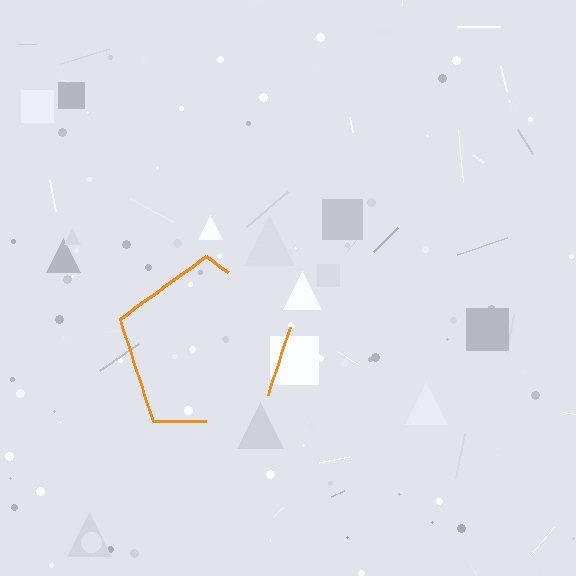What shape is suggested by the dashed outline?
The dashed outline suggests a pentagon.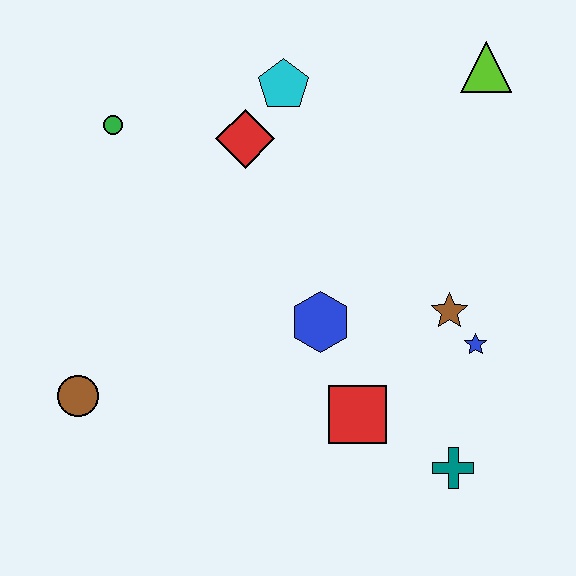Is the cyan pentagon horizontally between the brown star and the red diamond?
Yes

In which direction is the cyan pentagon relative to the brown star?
The cyan pentagon is above the brown star.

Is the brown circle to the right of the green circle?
No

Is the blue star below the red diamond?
Yes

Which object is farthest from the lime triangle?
The brown circle is farthest from the lime triangle.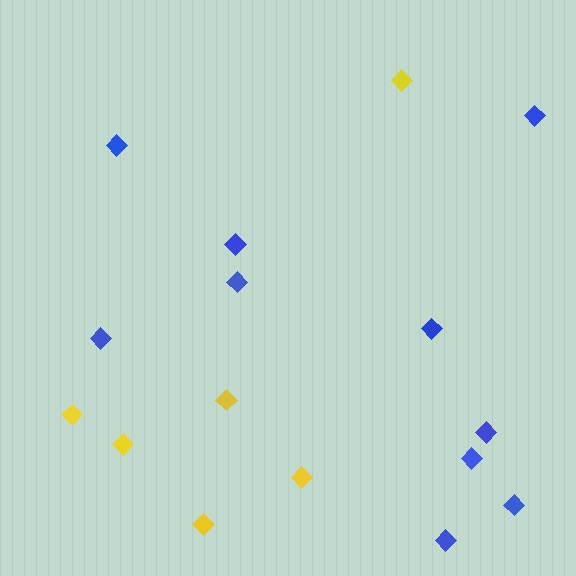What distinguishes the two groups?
There are 2 groups: one group of blue diamonds (10) and one group of yellow diamonds (6).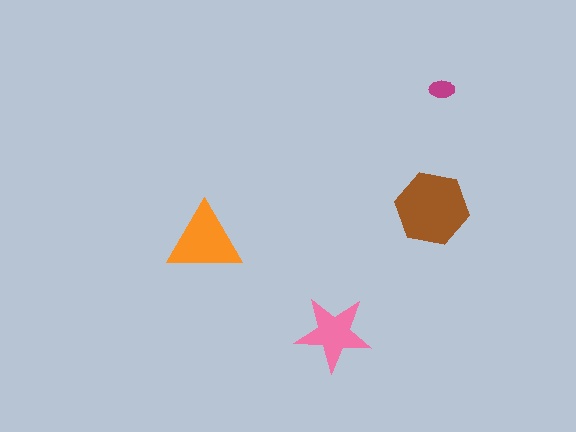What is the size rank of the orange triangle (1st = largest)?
2nd.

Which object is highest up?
The magenta ellipse is topmost.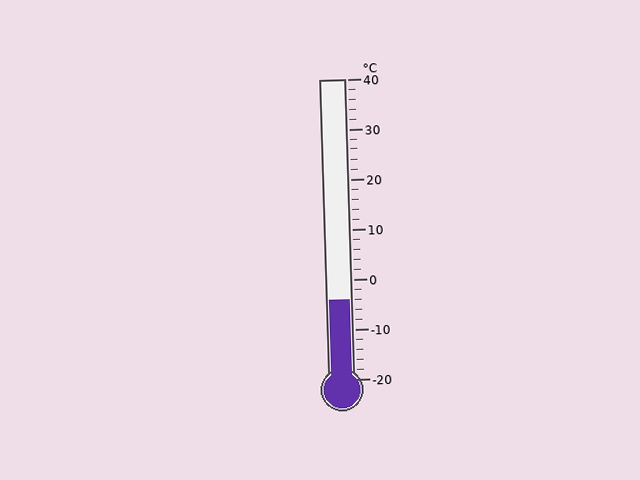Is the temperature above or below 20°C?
The temperature is below 20°C.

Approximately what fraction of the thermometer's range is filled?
The thermometer is filled to approximately 25% of its range.